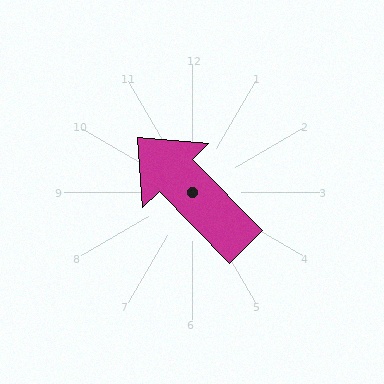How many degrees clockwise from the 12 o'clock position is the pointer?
Approximately 315 degrees.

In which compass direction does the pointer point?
Northwest.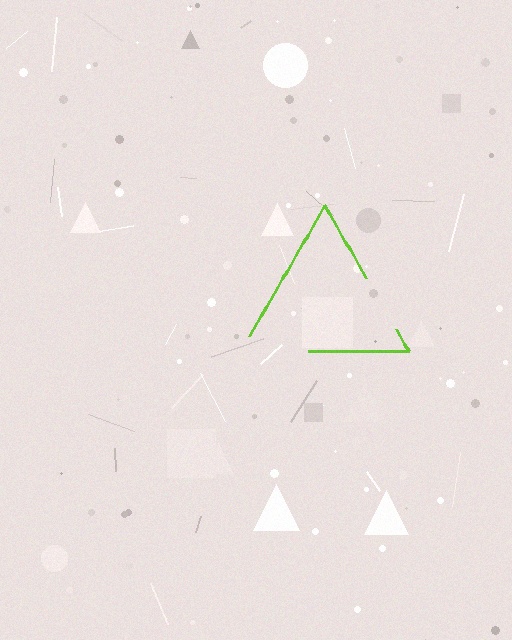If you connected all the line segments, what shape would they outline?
They would outline a triangle.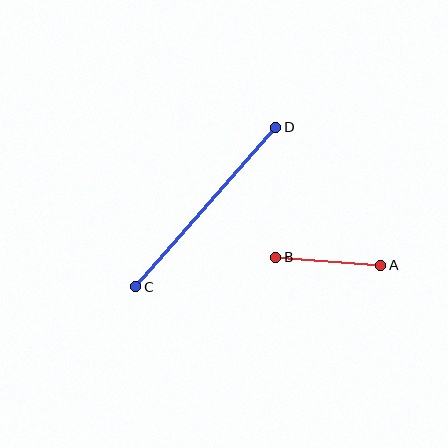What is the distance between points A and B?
The distance is approximately 105 pixels.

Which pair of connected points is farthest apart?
Points C and D are farthest apart.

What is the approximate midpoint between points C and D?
The midpoint is at approximately (206, 207) pixels.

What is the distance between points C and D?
The distance is approximately 212 pixels.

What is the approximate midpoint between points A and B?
The midpoint is at approximately (328, 261) pixels.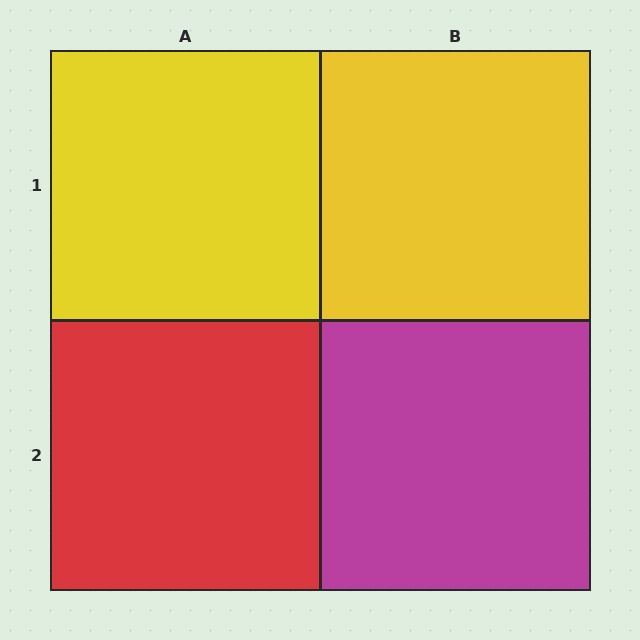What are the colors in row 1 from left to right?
Yellow, yellow.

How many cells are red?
1 cell is red.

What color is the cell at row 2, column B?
Magenta.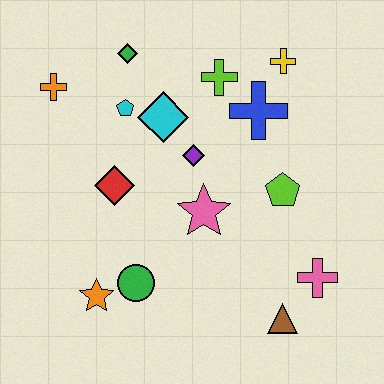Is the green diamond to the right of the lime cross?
No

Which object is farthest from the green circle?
The yellow cross is farthest from the green circle.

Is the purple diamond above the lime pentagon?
Yes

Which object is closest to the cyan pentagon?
The cyan diamond is closest to the cyan pentagon.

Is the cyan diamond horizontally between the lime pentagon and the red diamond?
Yes